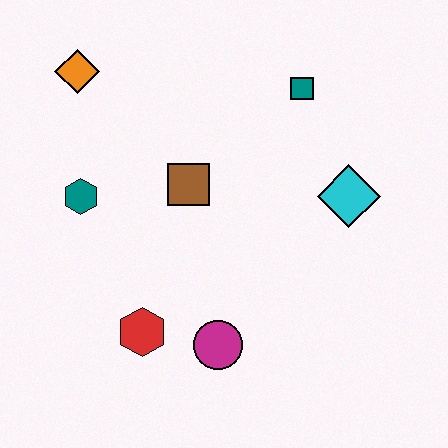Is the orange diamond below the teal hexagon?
No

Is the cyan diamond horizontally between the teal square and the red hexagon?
No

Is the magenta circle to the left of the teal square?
Yes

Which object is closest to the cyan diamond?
The teal square is closest to the cyan diamond.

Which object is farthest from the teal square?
The red hexagon is farthest from the teal square.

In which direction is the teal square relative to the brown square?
The teal square is to the right of the brown square.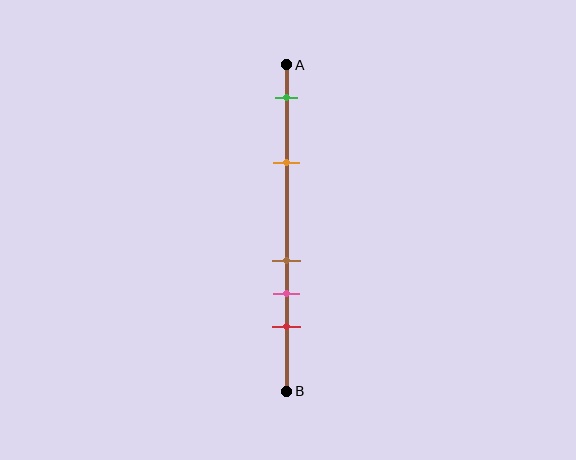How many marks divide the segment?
There are 5 marks dividing the segment.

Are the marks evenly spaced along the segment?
No, the marks are not evenly spaced.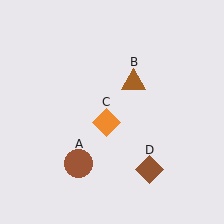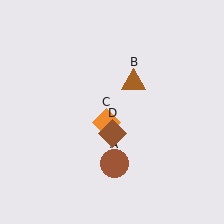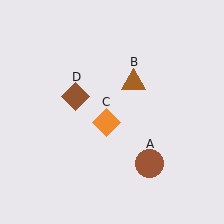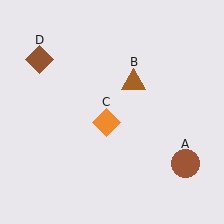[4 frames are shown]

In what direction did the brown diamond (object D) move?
The brown diamond (object D) moved up and to the left.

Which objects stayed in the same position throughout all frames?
Brown triangle (object B) and orange diamond (object C) remained stationary.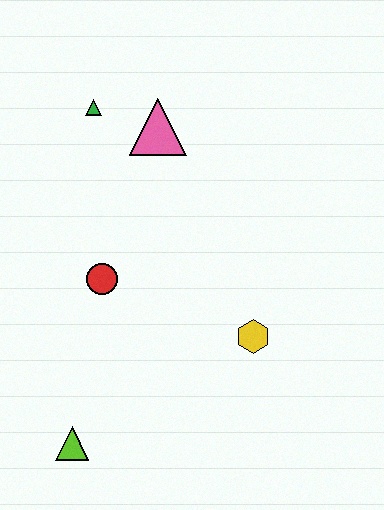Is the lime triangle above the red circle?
No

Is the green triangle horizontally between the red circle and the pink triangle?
No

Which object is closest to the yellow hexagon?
The red circle is closest to the yellow hexagon.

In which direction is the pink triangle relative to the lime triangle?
The pink triangle is above the lime triangle.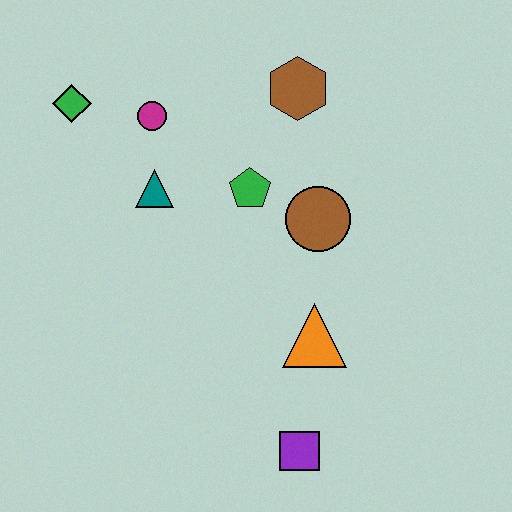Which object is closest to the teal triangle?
The magenta circle is closest to the teal triangle.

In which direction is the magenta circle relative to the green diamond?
The magenta circle is to the right of the green diamond.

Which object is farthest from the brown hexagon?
The purple square is farthest from the brown hexagon.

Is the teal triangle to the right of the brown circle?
No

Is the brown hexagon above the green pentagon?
Yes